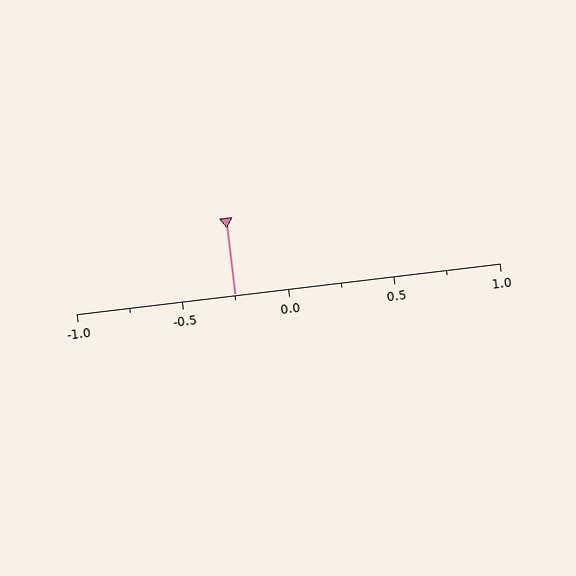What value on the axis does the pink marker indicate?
The marker indicates approximately -0.25.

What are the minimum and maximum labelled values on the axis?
The axis runs from -1.0 to 1.0.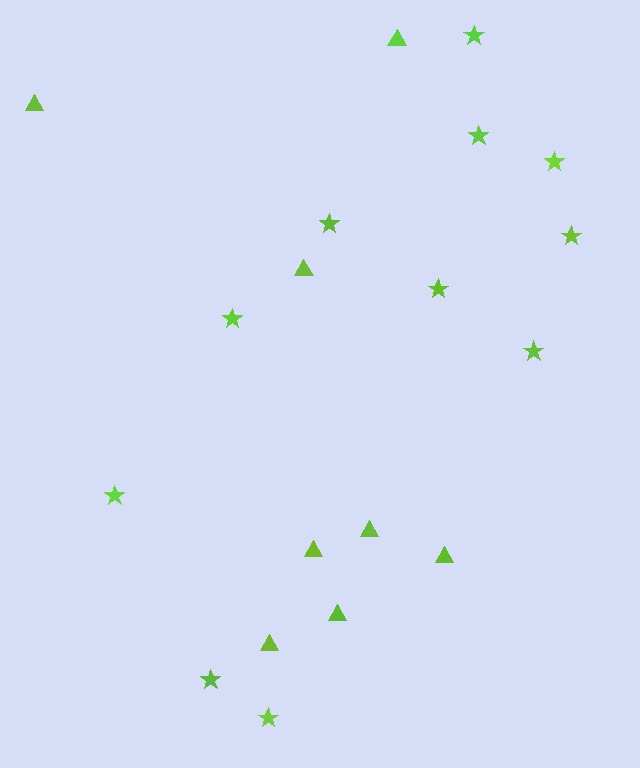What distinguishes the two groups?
There are 2 groups: one group of stars (11) and one group of triangles (8).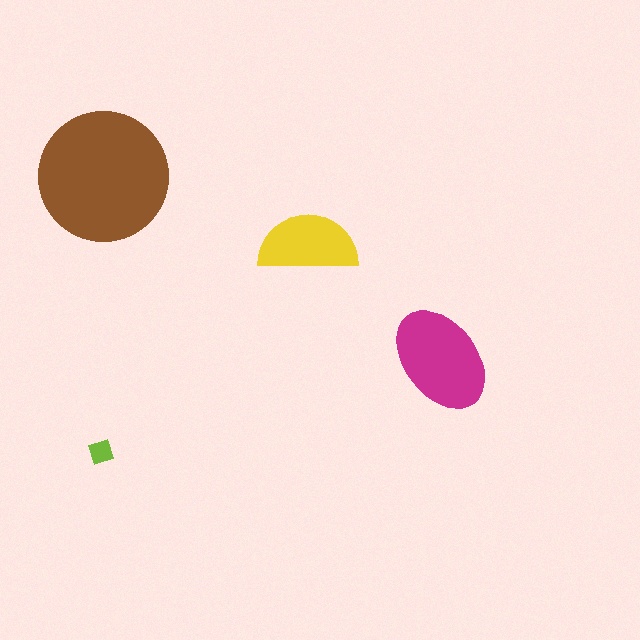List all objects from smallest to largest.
The lime diamond, the yellow semicircle, the magenta ellipse, the brown circle.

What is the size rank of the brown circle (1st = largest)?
1st.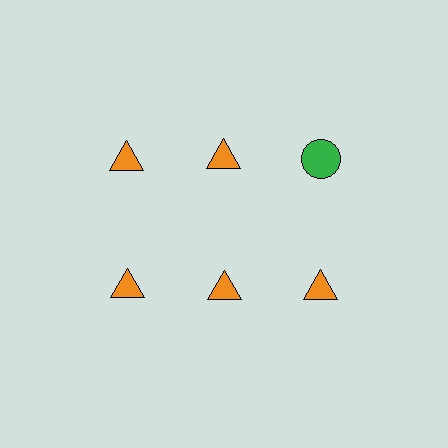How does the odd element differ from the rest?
It differs in both color (green instead of orange) and shape (circle instead of triangle).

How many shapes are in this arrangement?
There are 6 shapes arranged in a grid pattern.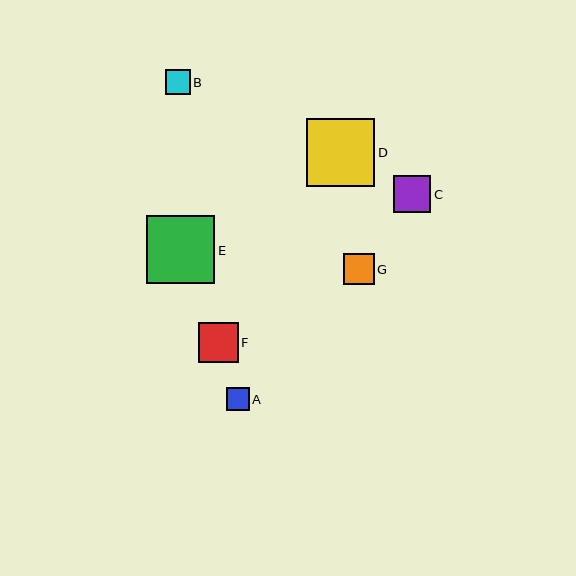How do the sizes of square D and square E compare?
Square D and square E are approximately the same size.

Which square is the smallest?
Square A is the smallest with a size of approximately 23 pixels.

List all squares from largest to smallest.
From largest to smallest: D, E, F, C, G, B, A.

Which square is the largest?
Square D is the largest with a size of approximately 68 pixels.